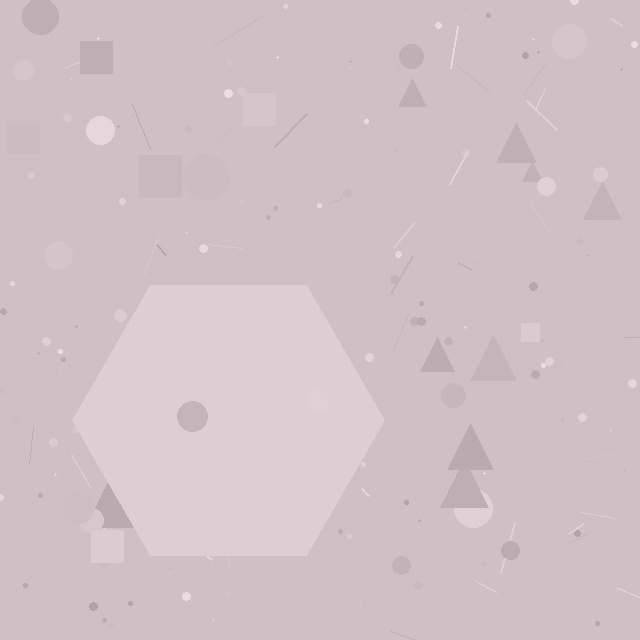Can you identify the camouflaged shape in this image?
The camouflaged shape is a hexagon.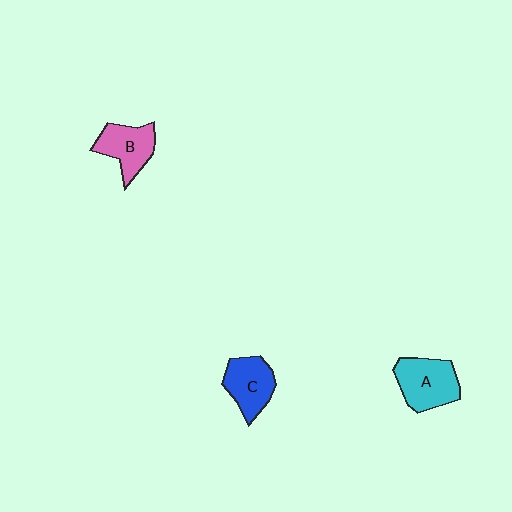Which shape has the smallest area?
Shape B (pink).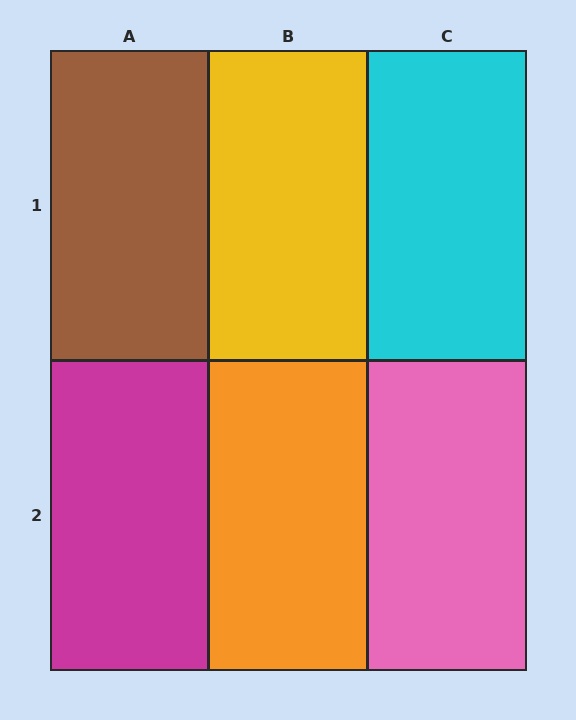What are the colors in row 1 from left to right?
Brown, yellow, cyan.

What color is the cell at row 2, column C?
Pink.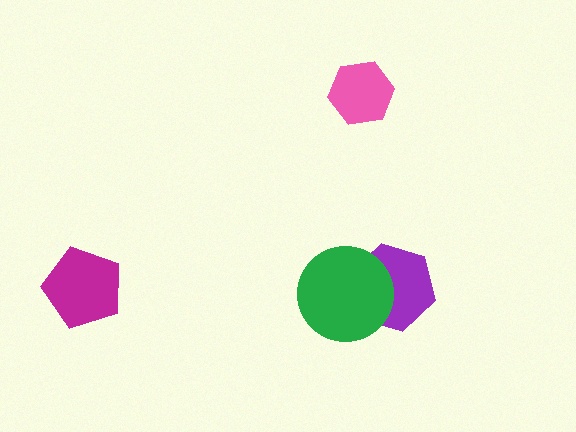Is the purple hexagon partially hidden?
Yes, it is partially covered by another shape.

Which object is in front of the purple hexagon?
The green circle is in front of the purple hexagon.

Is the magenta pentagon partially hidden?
No, no other shape covers it.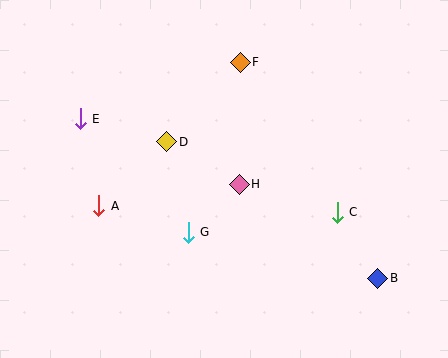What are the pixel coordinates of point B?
Point B is at (378, 278).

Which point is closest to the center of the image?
Point H at (239, 184) is closest to the center.